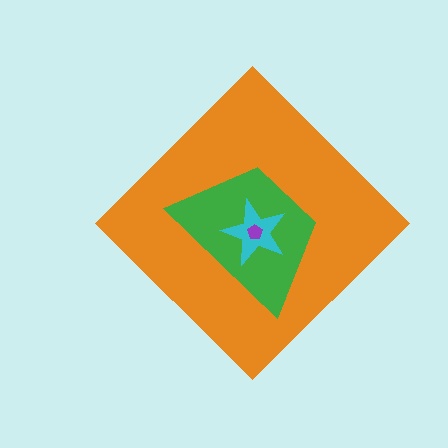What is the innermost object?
The purple pentagon.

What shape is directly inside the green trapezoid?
The cyan star.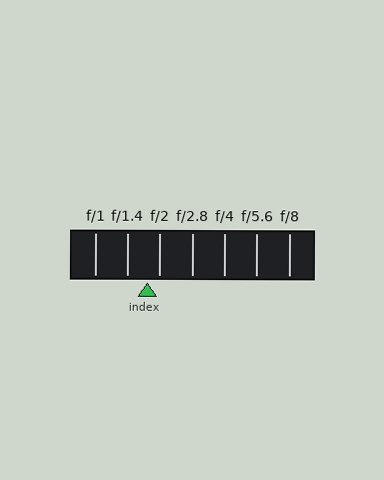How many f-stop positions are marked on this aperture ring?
There are 7 f-stop positions marked.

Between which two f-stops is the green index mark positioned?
The index mark is between f/1.4 and f/2.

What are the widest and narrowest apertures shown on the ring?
The widest aperture shown is f/1 and the narrowest is f/8.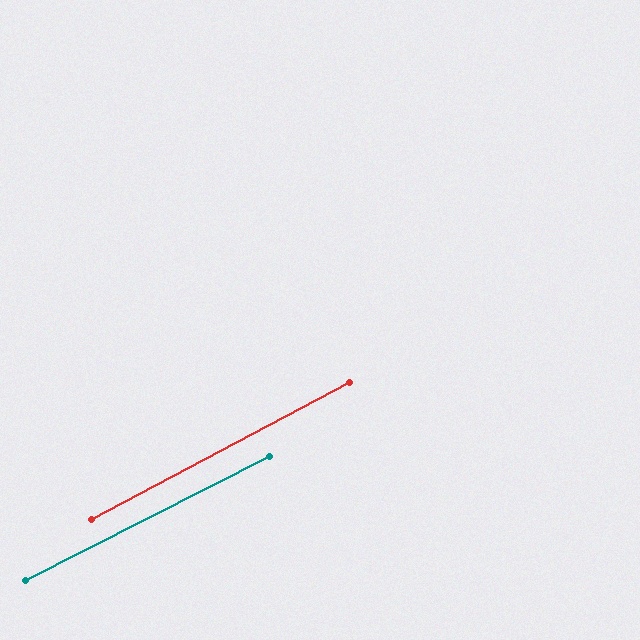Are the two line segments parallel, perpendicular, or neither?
Parallel — their directions differ by only 0.9°.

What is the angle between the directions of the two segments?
Approximately 1 degree.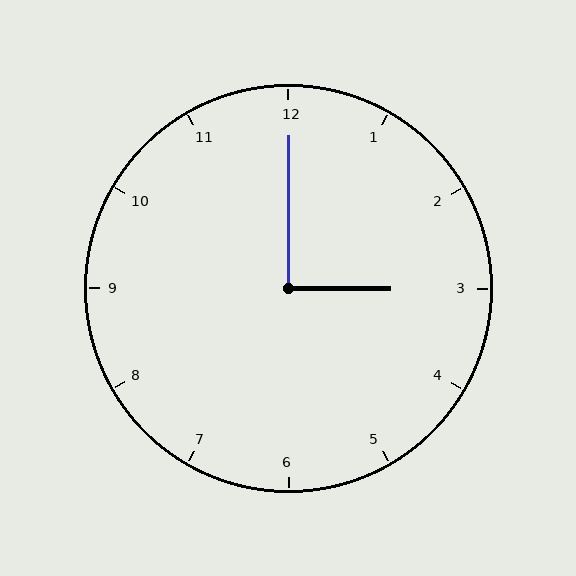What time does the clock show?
3:00.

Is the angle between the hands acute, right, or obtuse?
It is right.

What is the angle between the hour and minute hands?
Approximately 90 degrees.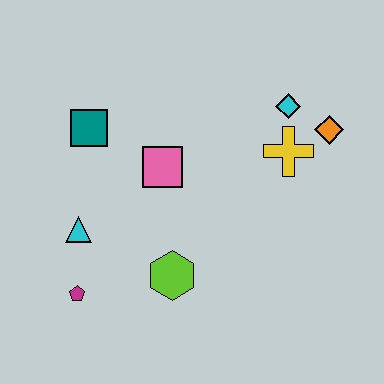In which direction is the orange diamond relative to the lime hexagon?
The orange diamond is to the right of the lime hexagon.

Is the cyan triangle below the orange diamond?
Yes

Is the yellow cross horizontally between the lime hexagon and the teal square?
No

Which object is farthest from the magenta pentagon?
The orange diamond is farthest from the magenta pentagon.